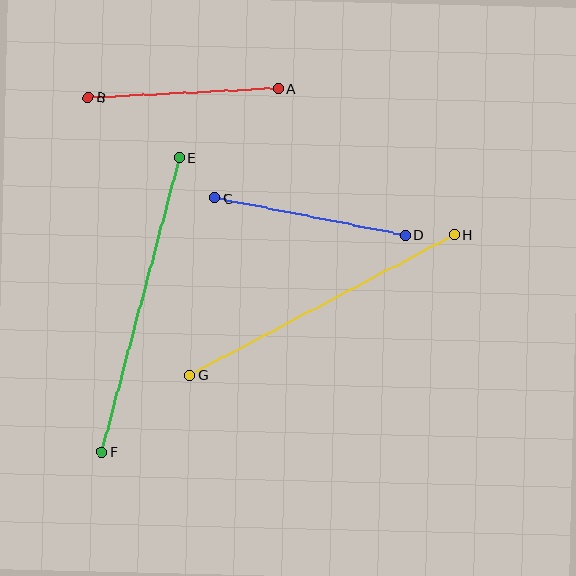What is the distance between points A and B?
The distance is approximately 190 pixels.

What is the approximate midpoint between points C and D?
The midpoint is at approximately (310, 217) pixels.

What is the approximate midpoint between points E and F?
The midpoint is at approximately (141, 305) pixels.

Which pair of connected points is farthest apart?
Points E and F are farthest apart.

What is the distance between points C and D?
The distance is approximately 194 pixels.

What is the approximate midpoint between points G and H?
The midpoint is at approximately (322, 305) pixels.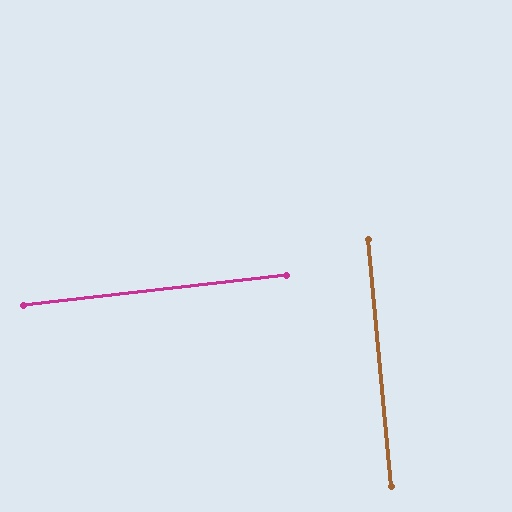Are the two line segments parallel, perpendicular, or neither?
Perpendicular — they meet at approximately 89°.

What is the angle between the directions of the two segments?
Approximately 89 degrees.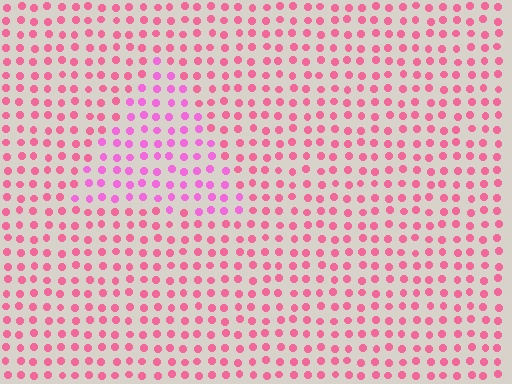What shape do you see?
I see a triangle.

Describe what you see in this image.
The image is filled with small pink elements in a uniform arrangement. A triangle-shaped region is visible where the elements are tinted to a slightly different hue, forming a subtle color boundary.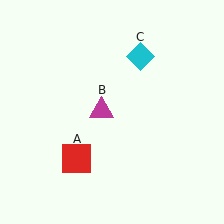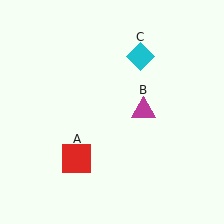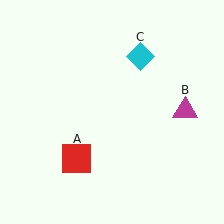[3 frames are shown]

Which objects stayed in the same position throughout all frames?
Red square (object A) and cyan diamond (object C) remained stationary.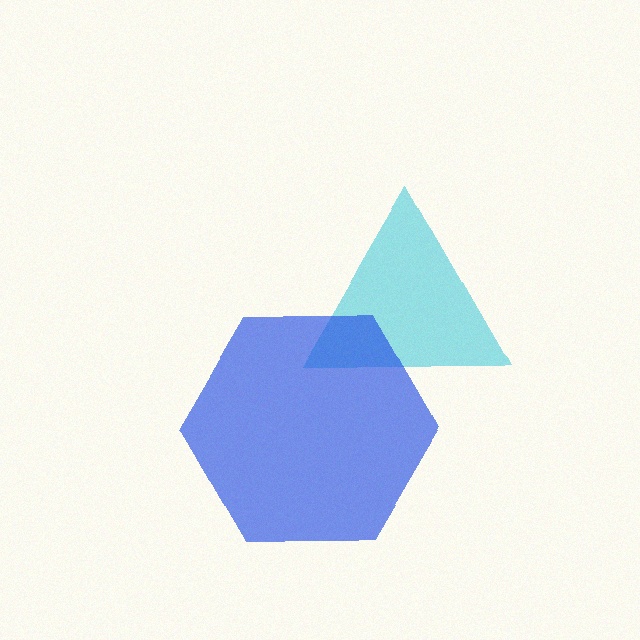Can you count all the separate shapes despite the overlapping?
Yes, there are 2 separate shapes.